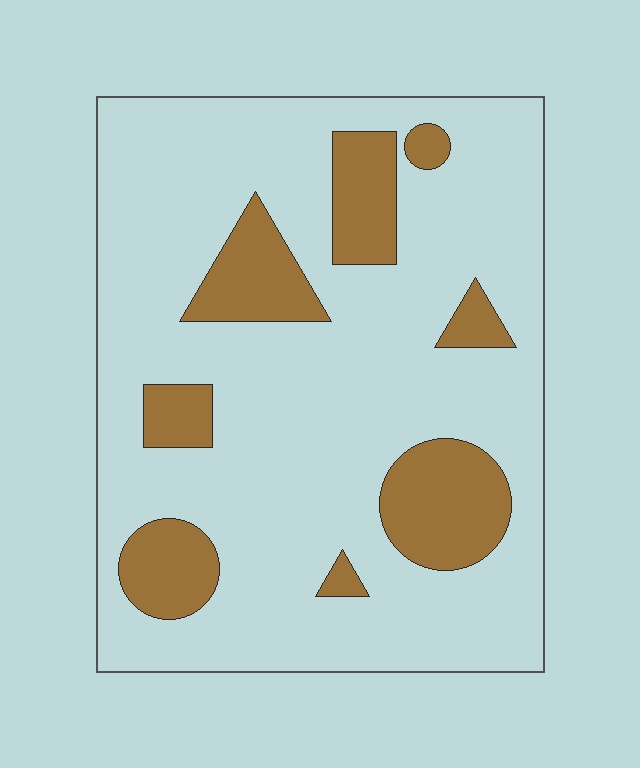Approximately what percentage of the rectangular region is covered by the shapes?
Approximately 20%.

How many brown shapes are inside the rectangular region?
8.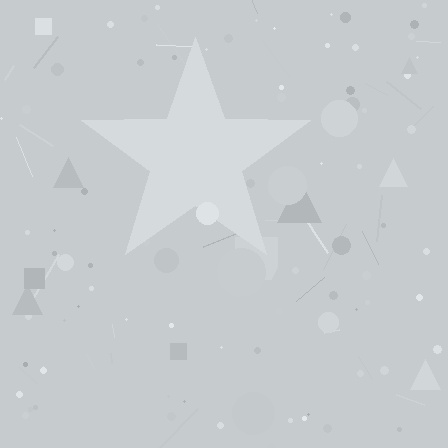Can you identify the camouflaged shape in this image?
The camouflaged shape is a star.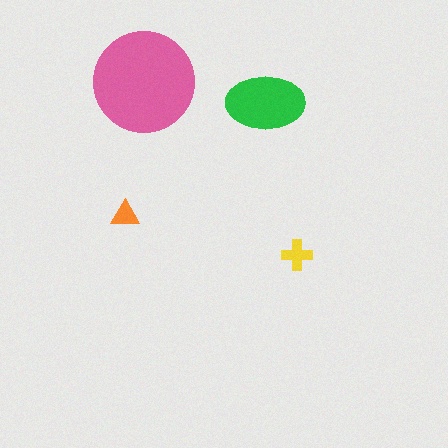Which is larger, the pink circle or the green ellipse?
The pink circle.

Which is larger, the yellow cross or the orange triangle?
The yellow cross.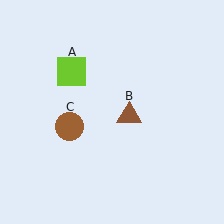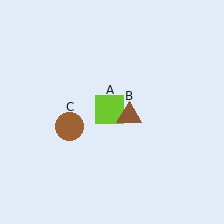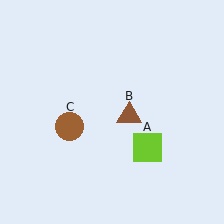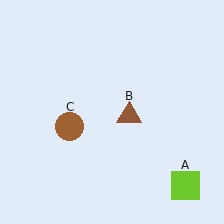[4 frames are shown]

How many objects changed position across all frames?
1 object changed position: lime square (object A).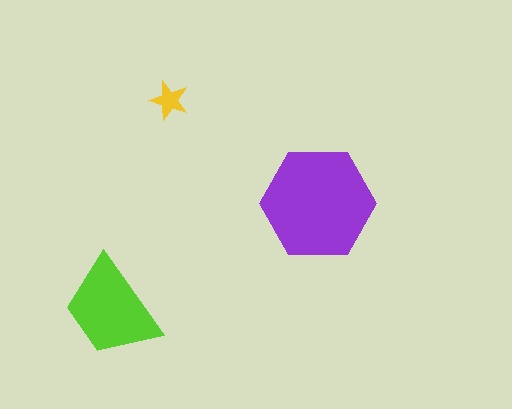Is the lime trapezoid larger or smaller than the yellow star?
Larger.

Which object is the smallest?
The yellow star.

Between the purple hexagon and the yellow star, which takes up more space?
The purple hexagon.